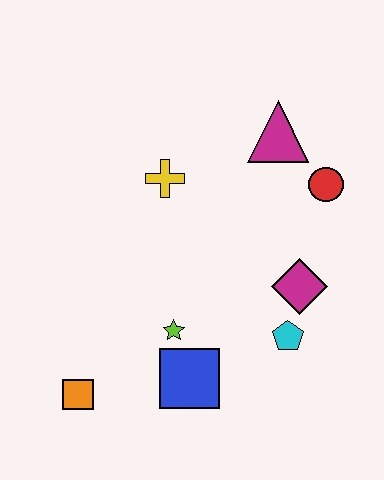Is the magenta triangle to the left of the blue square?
No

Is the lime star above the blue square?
Yes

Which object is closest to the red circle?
The magenta triangle is closest to the red circle.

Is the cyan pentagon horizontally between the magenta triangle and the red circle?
Yes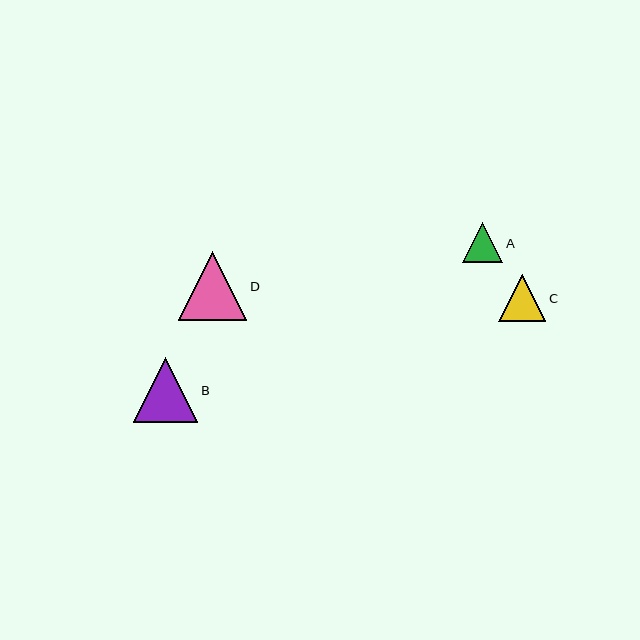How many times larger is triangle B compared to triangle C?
Triangle B is approximately 1.4 times the size of triangle C.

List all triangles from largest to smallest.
From largest to smallest: D, B, C, A.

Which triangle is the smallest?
Triangle A is the smallest with a size of approximately 40 pixels.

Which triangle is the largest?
Triangle D is the largest with a size of approximately 68 pixels.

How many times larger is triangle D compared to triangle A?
Triangle D is approximately 1.7 times the size of triangle A.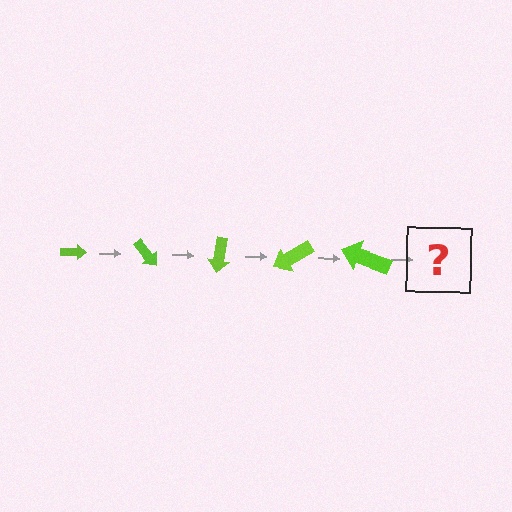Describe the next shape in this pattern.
It should be an arrow, larger than the previous one and rotated 250 degrees from the start.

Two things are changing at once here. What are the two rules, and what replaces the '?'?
The two rules are that the arrow grows larger each step and it rotates 50 degrees each step. The '?' should be an arrow, larger than the previous one and rotated 250 degrees from the start.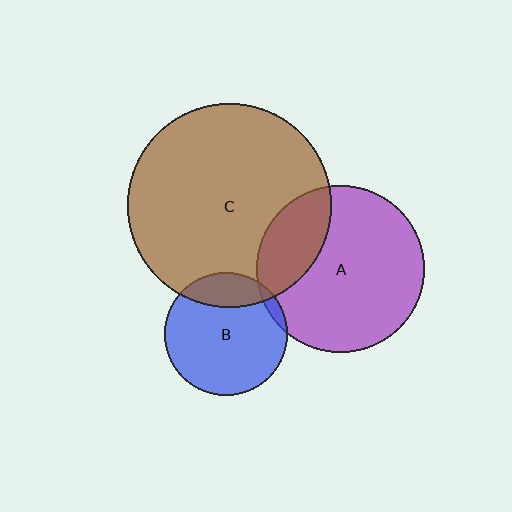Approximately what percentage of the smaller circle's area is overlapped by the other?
Approximately 20%.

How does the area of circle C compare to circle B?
Approximately 2.8 times.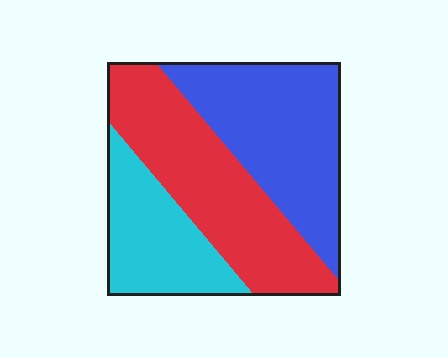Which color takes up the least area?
Cyan, at roughly 25%.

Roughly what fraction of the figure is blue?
Blue takes up between a quarter and a half of the figure.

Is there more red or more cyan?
Red.